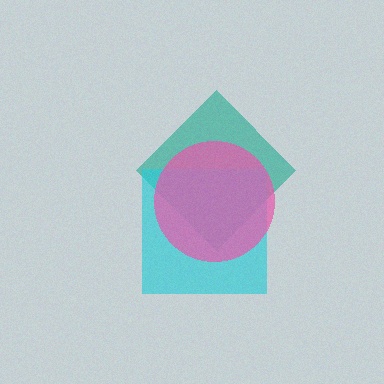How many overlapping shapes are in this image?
There are 3 overlapping shapes in the image.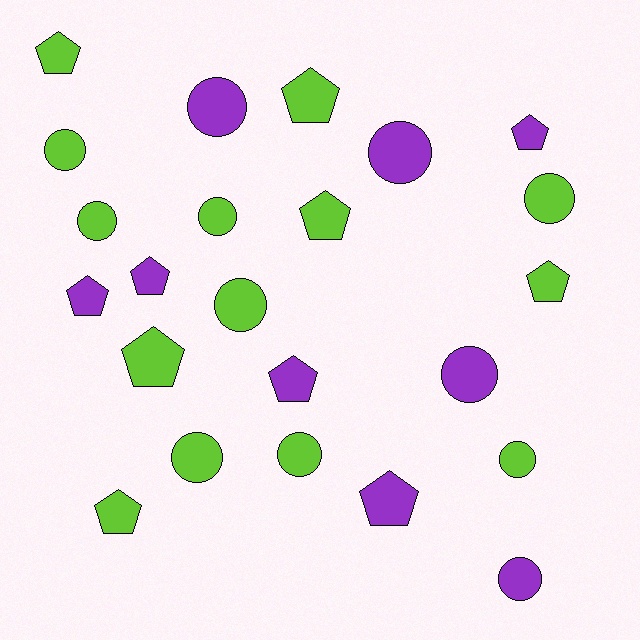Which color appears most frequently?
Lime, with 14 objects.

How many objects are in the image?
There are 23 objects.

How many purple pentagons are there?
There are 5 purple pentagons.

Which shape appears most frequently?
Circle, with 12 objects.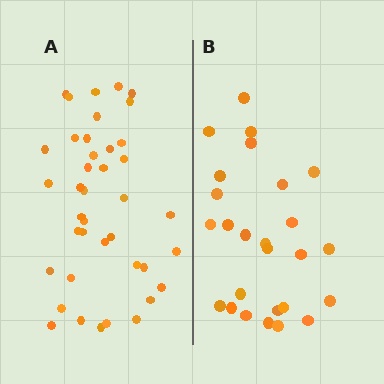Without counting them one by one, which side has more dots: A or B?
Region A (the left region) has more dots.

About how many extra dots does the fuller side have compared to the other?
Region A has approximately 15 more dots than region B.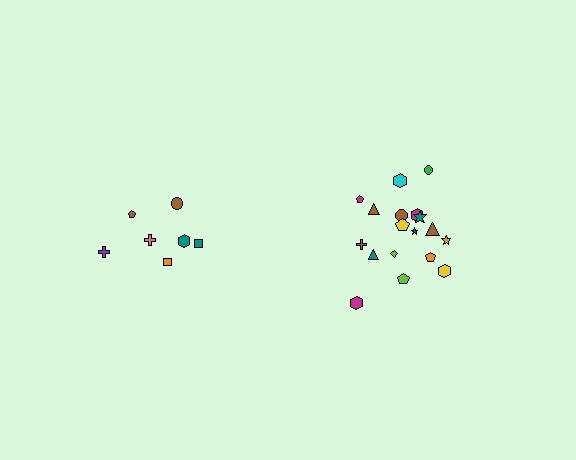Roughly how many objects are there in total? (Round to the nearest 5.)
Roughly 25 objects in total.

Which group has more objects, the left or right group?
The right group.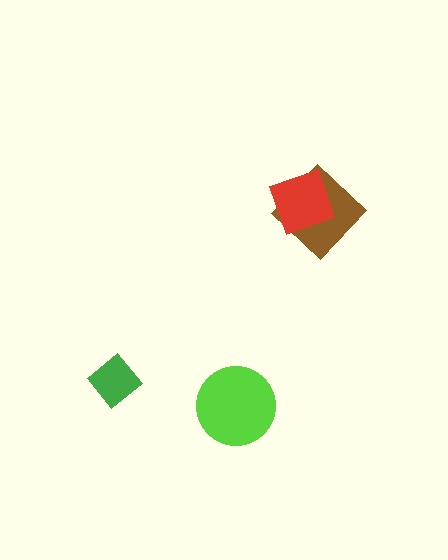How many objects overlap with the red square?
1 object overlaps with the red square.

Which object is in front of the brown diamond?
The red square is in front of the brown diamond.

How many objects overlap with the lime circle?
0 objects overlap with the lime circle.